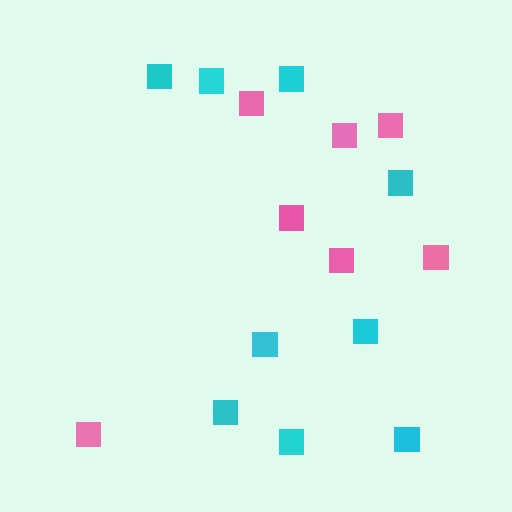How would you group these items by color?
There are 2 groups: one group of pink squares (7) and one group of cyan squares (9).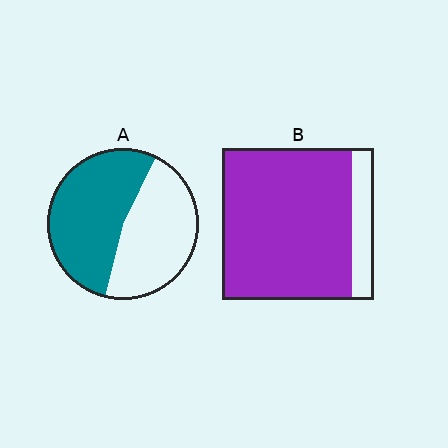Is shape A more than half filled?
Roughly half.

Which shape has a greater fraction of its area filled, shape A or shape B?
Shape B.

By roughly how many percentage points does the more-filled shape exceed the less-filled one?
By roughly 30 percentage points (B over A).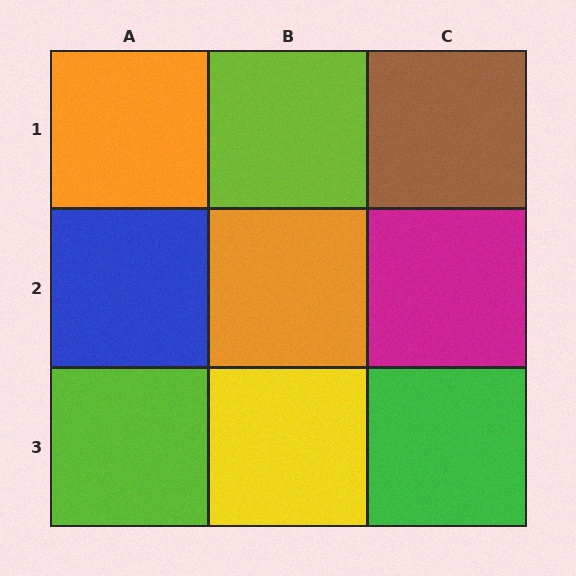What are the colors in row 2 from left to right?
Blue, orange, magenta.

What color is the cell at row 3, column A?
Lime.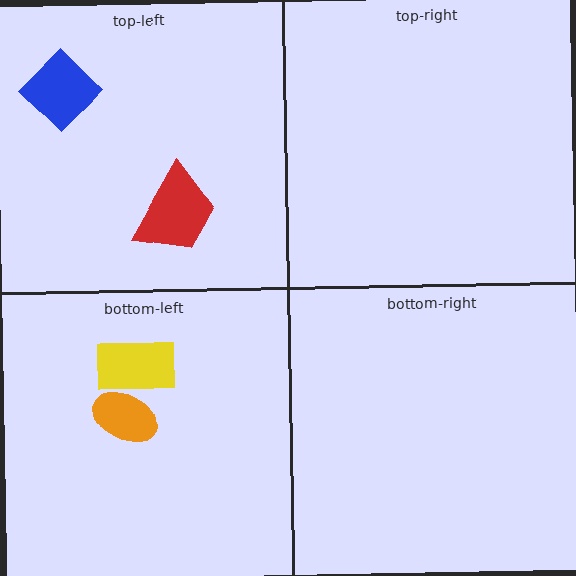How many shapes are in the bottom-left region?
2.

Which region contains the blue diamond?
The top-left region.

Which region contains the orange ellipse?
The bottom-left region.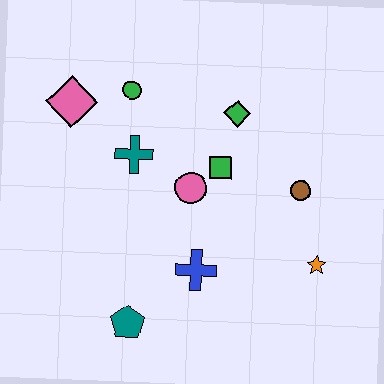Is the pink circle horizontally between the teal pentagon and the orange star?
Yes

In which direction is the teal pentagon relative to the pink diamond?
The teal pentagon is below the pink diamond.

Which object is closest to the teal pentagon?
The blue cross is closest to the teal pentagon.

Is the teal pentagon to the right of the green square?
No